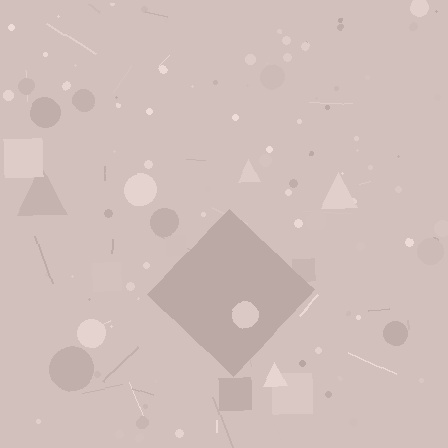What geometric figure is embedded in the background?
A diamond is embedded in the background.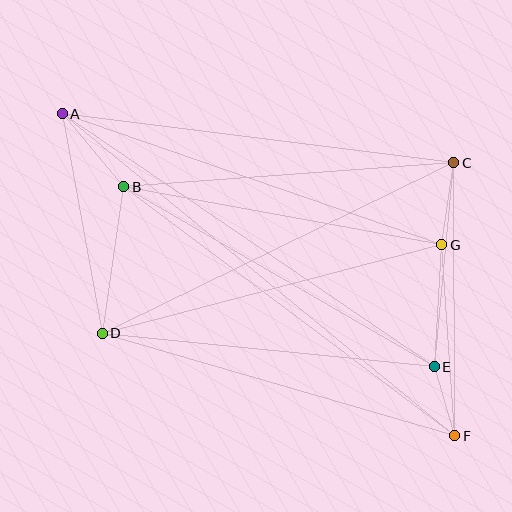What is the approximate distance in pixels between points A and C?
The distance between A and C is approximately 394 pixels.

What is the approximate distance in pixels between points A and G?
The distance between A and G is approximately 401 pixels.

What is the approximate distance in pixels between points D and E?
The distance between D and E is approximately 333 pixels.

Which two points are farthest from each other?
Points A and F are farthest from each other.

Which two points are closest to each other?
Points E and F are closest to each other.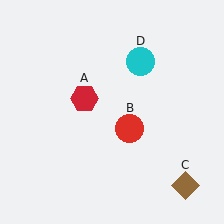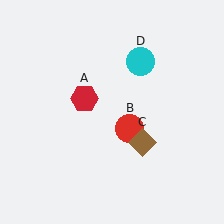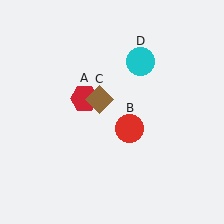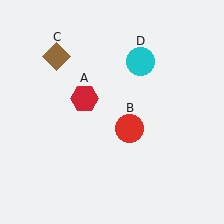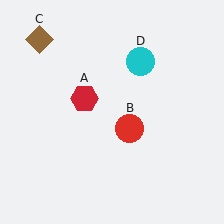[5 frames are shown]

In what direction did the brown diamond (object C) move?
The brown diamond (object C) moved up and to the left.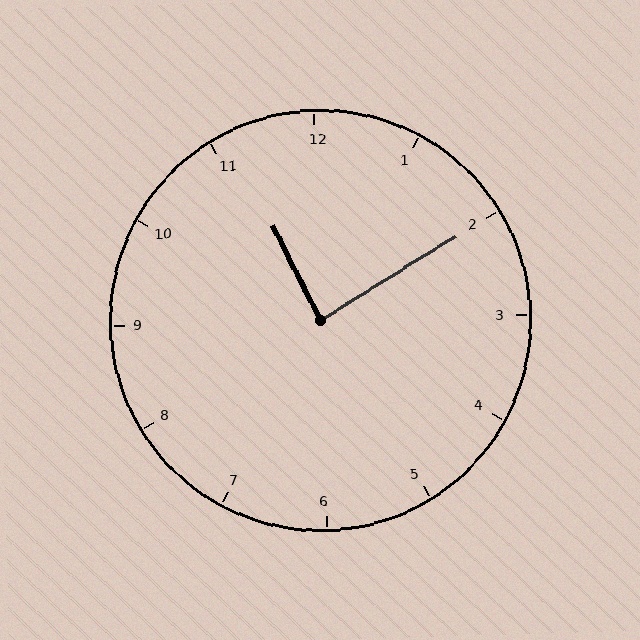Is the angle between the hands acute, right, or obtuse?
It is right.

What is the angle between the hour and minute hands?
Approximately 85 degrees.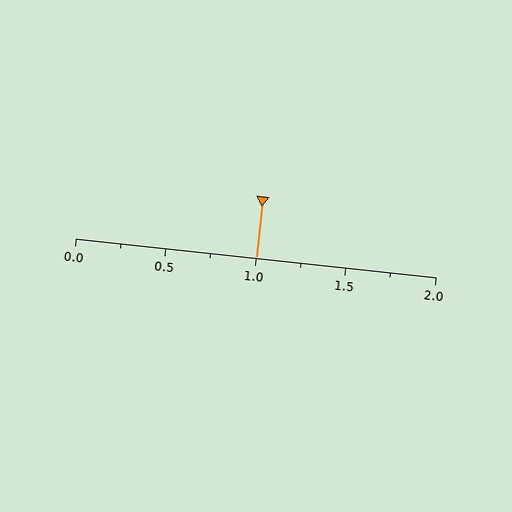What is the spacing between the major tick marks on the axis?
The major ticks are spaced 0.5 apart.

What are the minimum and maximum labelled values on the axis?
The axis runs from 0.0 to 2.0.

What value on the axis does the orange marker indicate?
The marker indicates approximately 1.